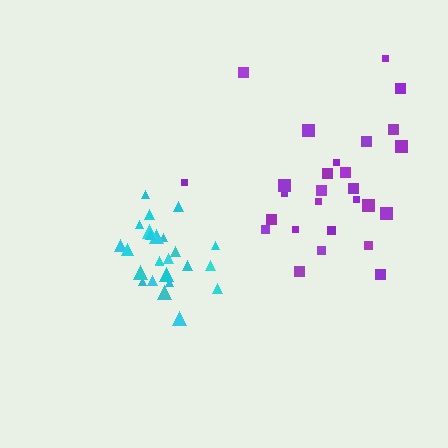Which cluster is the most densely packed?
Cyan.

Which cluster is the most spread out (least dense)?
Purple.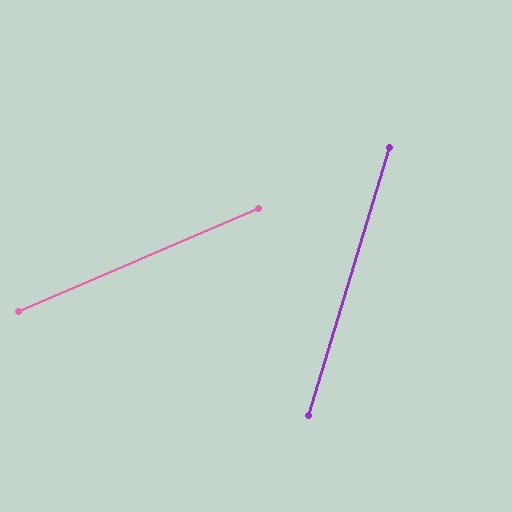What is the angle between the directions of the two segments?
Approximately 50 degrees.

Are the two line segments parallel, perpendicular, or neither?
Neither parallel nor perpendicular — they differ by about 50°.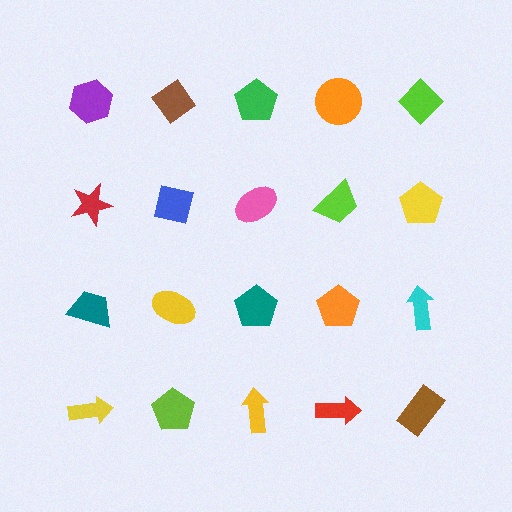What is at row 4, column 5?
A brown rectangle.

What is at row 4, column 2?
A lime pentagon.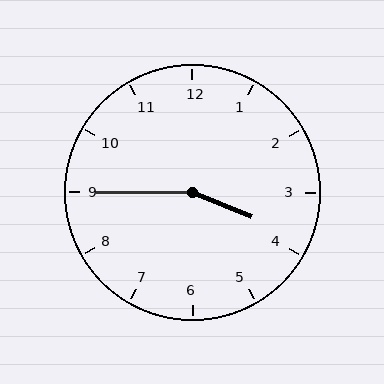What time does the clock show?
3:45.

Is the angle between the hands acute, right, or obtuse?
It is obtuse.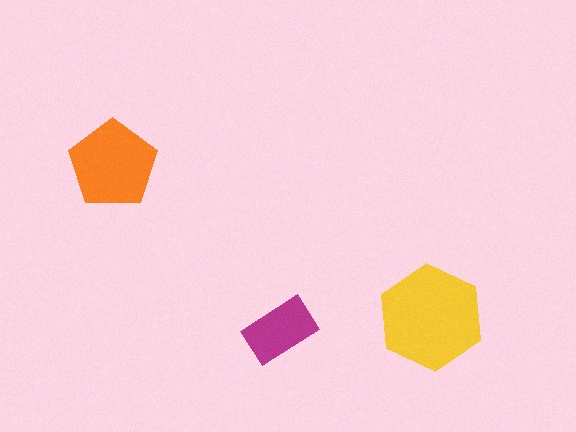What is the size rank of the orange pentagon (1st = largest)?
2nd.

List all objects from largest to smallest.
The yellow hexagon, the orange pentagon, the magenta rectangle.